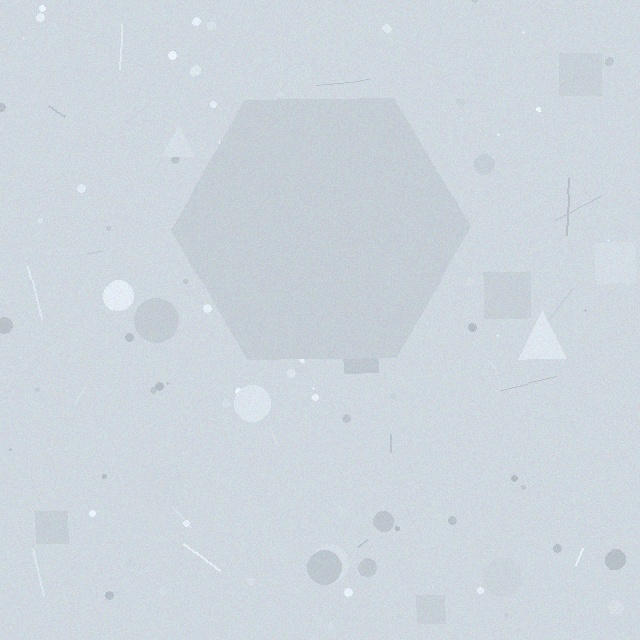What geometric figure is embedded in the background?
A hexagon is embedded in the background.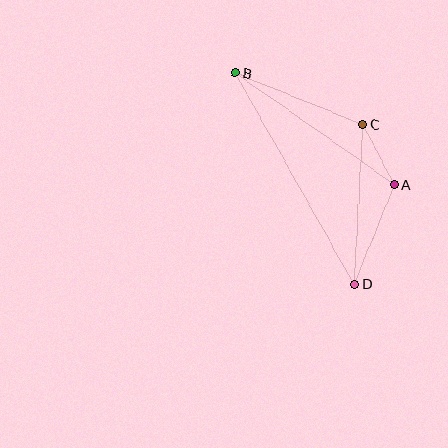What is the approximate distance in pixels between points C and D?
The distance between C and D is approximately 160 pixels.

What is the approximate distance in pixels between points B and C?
The distance between B and C is approximately 138 pixels.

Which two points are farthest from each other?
Points B and D are farthest from each other.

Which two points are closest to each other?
Points A and C are closest to each other.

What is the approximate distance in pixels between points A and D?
The distance between A and D is approximately 107 pixels.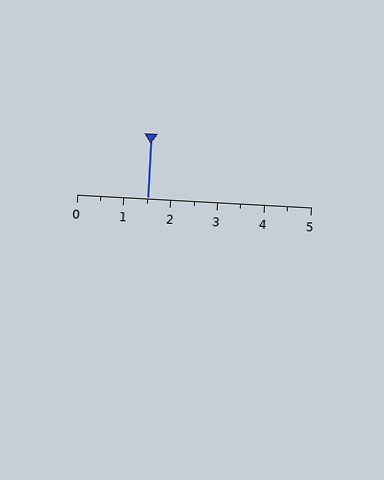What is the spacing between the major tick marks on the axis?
The major ticks are spaced 1 apart.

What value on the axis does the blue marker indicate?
The marker indicates approximately 1.5.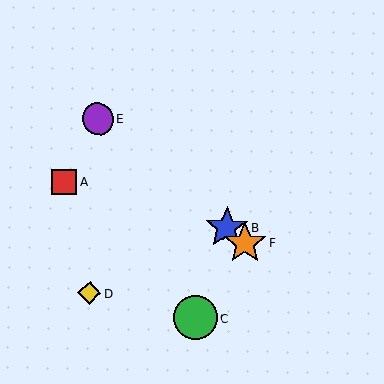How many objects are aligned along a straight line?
3 objects (B, E, F) are aligned along a straight line.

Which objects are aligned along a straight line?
Objects B, E, F are aligned along a straight line.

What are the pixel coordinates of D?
Object D is at (90, 293).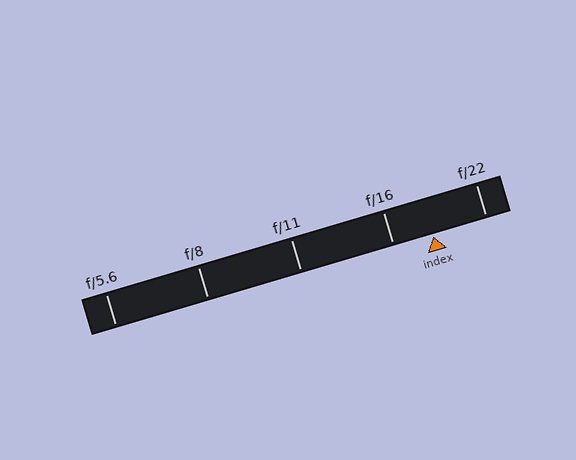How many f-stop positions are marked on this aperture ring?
There are 5 f-stop positions marked.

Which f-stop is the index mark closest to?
The index mark is closest to f/16.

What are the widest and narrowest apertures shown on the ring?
The widest aperture shown is f/5.6 and the narrowest is f/22.